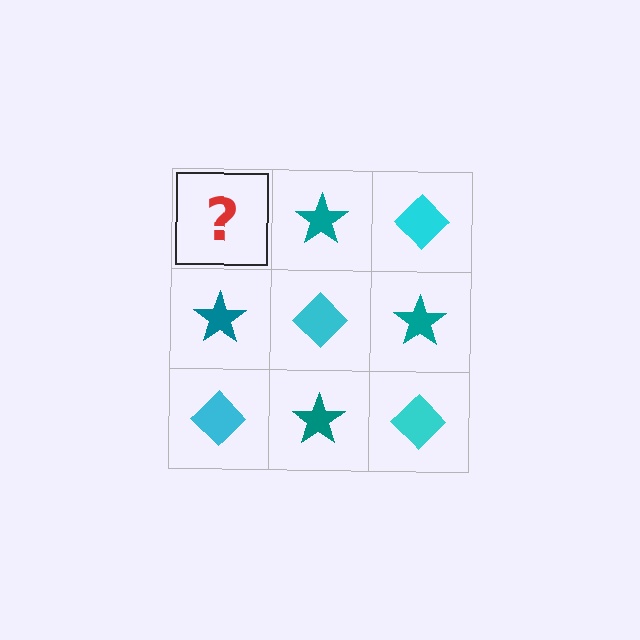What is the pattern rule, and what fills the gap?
The rule is that it alternates cyan diamond and teal star in a checkerboard pattern. The gap should be filled with a cyan diamond.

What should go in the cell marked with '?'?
The missing cell should contain a cyan diamond.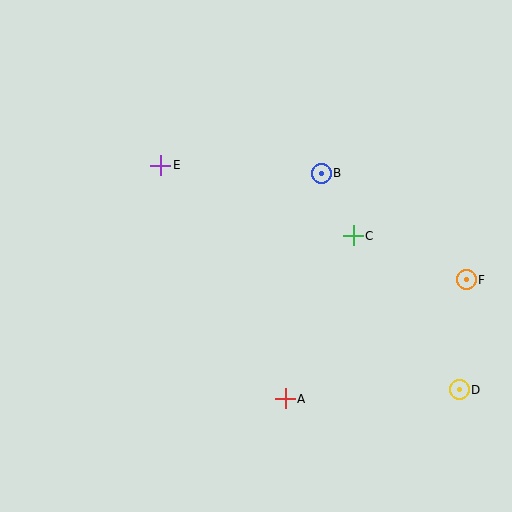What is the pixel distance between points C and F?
The distance between C and F is 121 pixels.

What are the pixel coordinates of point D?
Point D is at (459, 390).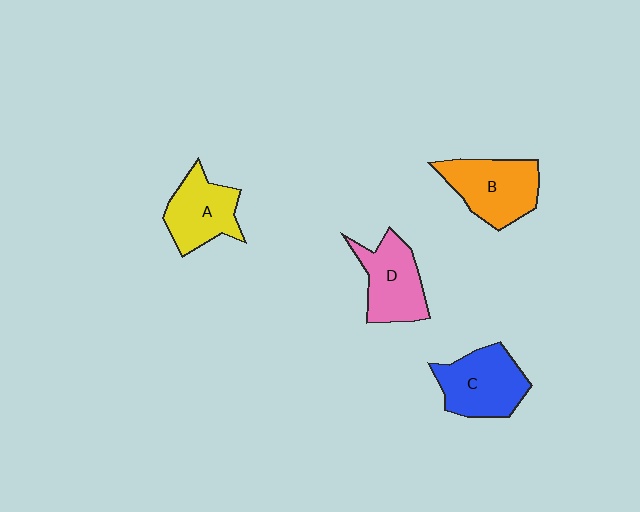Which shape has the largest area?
Shape B (orange).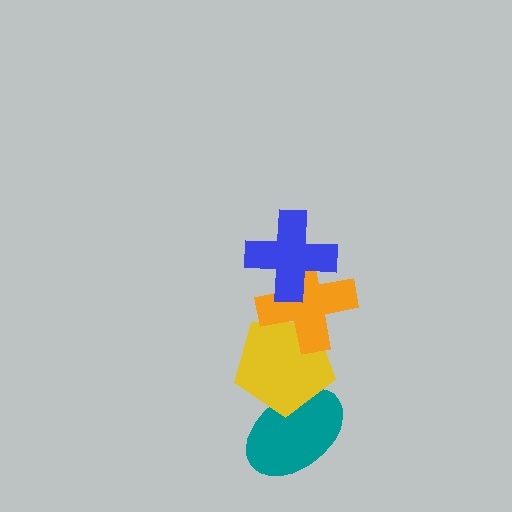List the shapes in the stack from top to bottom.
From top to bottom: the blue cross, the orange cross, the yellow pentagon, the teal ellipse.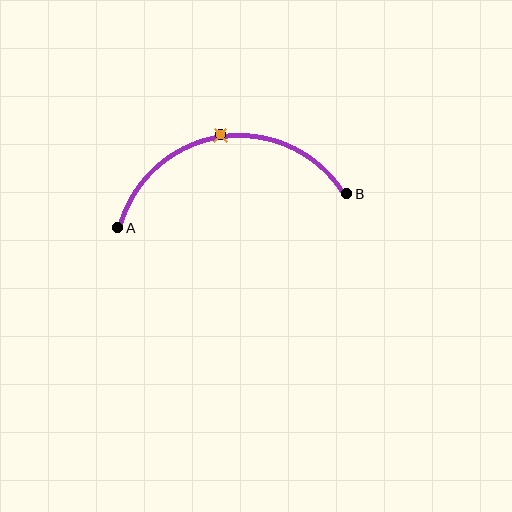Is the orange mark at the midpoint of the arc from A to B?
Yes. The orange mark lies on the arc at equal arc-length from both A and B — it is the arc midpoint.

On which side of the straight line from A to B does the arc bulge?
The arc bulges above the straight line connecting A and B.